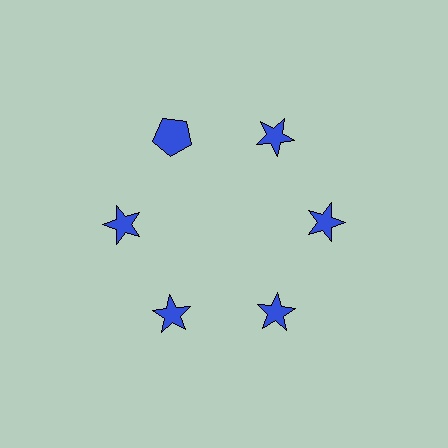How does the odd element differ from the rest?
It has a different shape: pentagon instead of star.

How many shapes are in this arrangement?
There are 6 shapes arranged in a ring pattern.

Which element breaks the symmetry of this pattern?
The blue pentagon at roughly the 11 o'clock position breaks the symmetry. All other shapes are blue stars.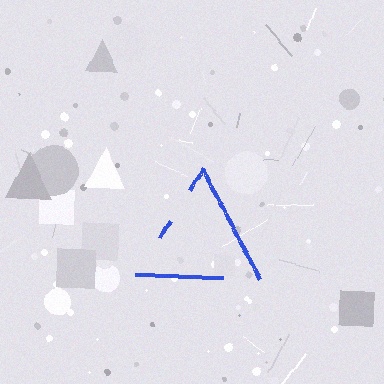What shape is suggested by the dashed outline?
The dashed outline suggests a triangle.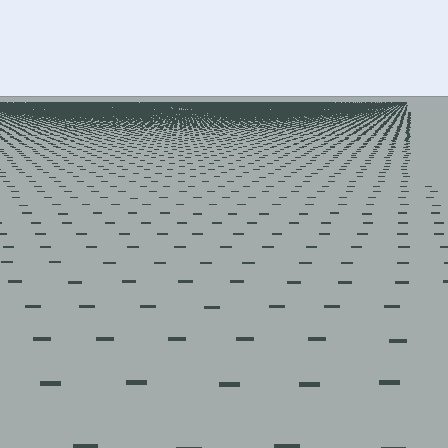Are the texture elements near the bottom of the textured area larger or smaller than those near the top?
Larger. Near the bottom, elements are closer to the viewer and appear at a bigger on-screen size.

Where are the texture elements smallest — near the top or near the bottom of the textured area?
Near the top.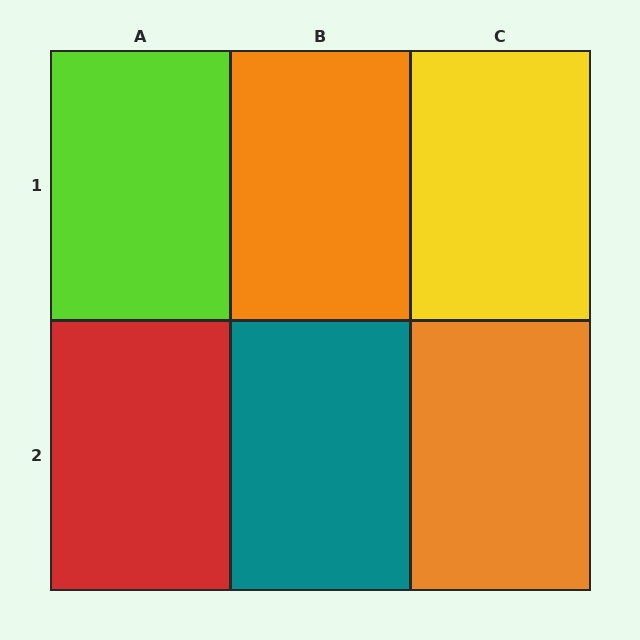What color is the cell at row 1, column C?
Yellow.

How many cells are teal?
1 cell is teal.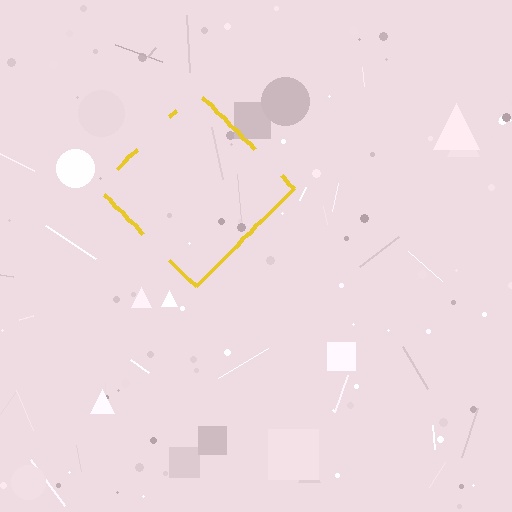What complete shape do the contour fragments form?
The contour fragments form a diamond.